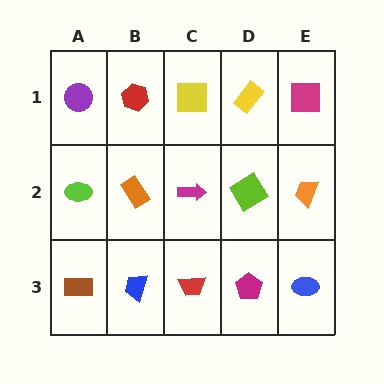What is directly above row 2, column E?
A magenta square.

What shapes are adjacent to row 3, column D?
A lime diamond (row 2, column D), a red trapezoid (row 3, column C), a blue ellipse (row 3, column E).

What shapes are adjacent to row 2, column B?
A red hexagon (row 1, column B), a blue trapezoid (row 3, column B), a lime ellipse (row 2, column A), a magenta arrow (row 2, column C).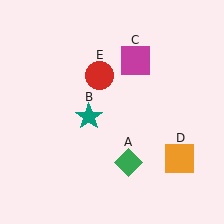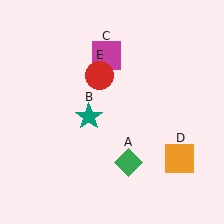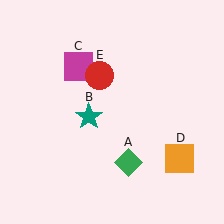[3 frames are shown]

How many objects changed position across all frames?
1 object changed position: magenta square (object C).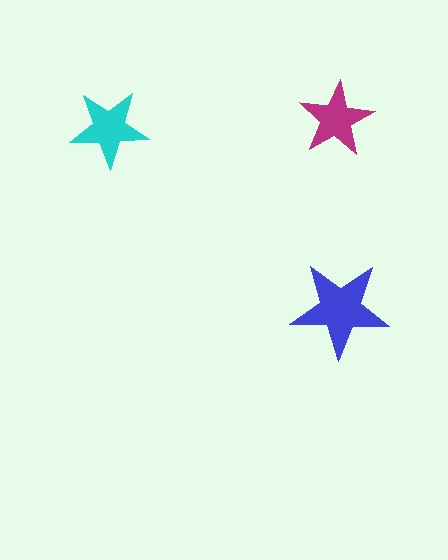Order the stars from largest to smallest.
the blue one, the cyan one, the magenta one.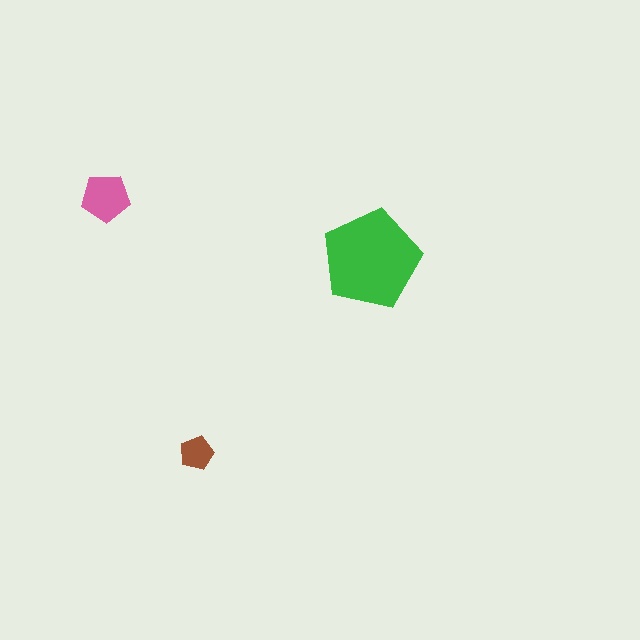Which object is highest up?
The pink pentagon is topmost.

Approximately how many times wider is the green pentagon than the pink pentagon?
About 2 times wider.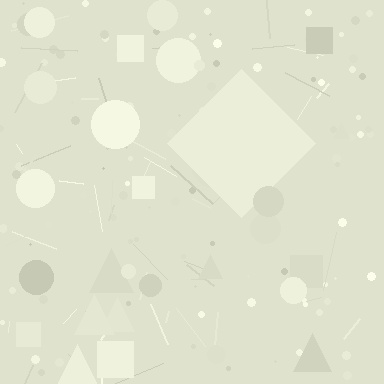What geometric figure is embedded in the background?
A diamond is embedded in the background.